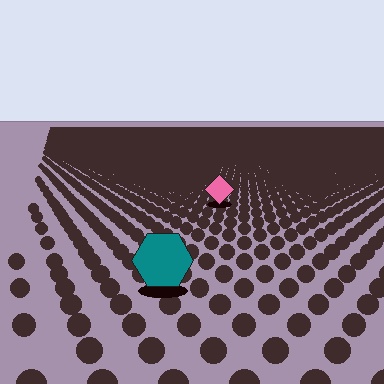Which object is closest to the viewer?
The teal hexagon is closest. The texture marks near it are larger and more spread out.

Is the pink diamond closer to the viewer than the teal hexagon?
No. The teal hexagon is closer — you can tell from the texture gradient: the ground texture is coarser near it.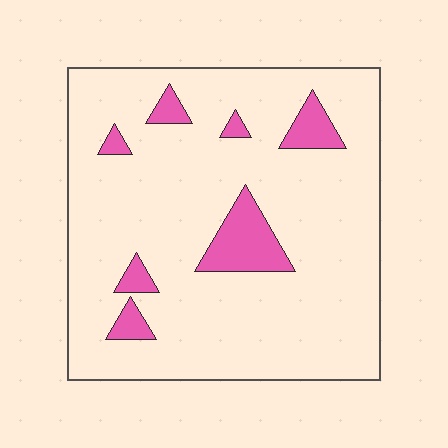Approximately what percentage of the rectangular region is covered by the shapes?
Approximately 10%.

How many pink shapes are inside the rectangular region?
7.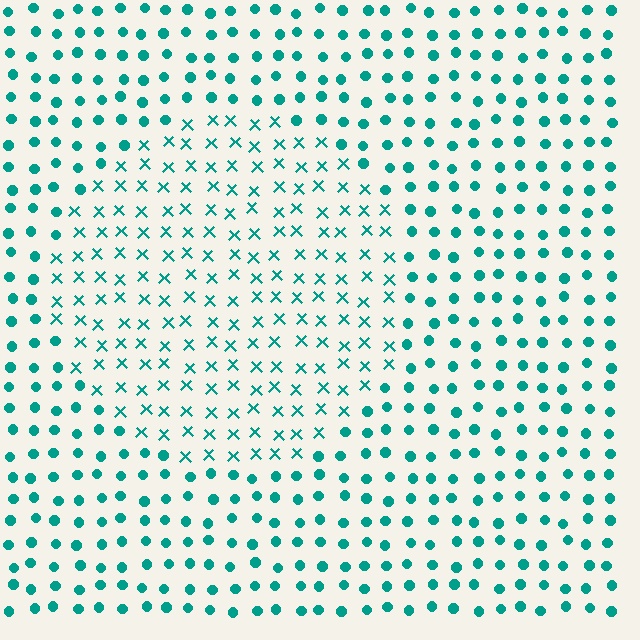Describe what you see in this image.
The image is filled with small teal elements arranged in a uniform grid. A circle-shaped region contains X marks, while the surrounding area contains circles. The boundary is defined purely by the change in element shape.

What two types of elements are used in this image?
The image uses X marks inside the circle region and circles outside it.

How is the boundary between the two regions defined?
The boundary is defined by a change in element shape: X marks inside vs. circles outside. All elements share the same color and spacing.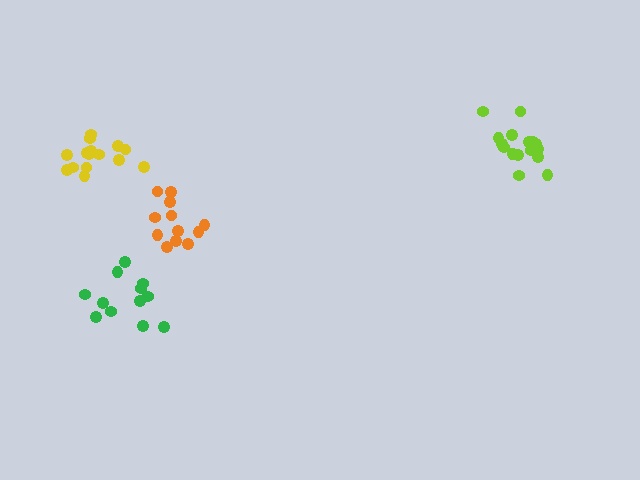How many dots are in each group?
Group 1: 16 dots, Group 2: 12 dots, Group 3: 15 dots, Group 4: 12 dots (55 total).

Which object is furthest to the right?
The lime cluster is rightmost.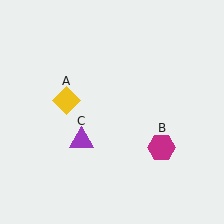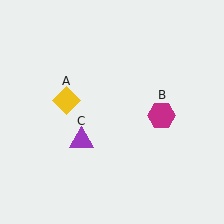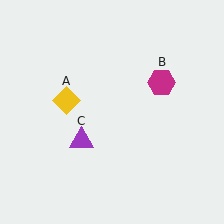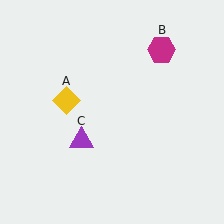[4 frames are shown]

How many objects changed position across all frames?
1 object changed position: magenta hexagon (object B).